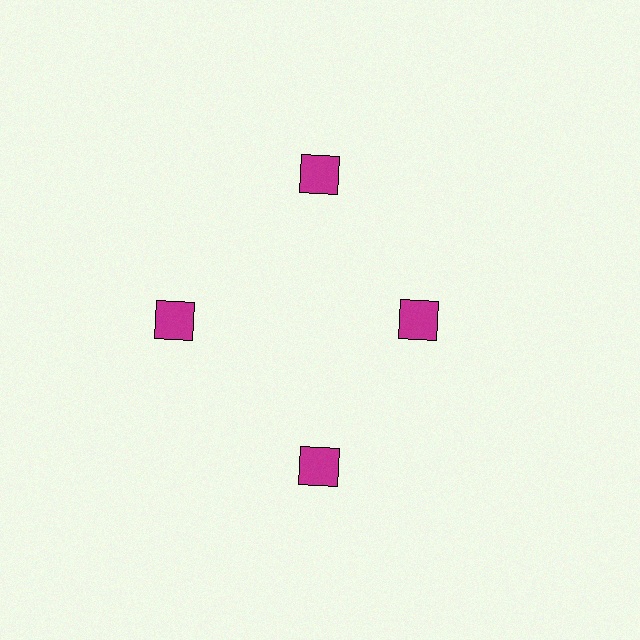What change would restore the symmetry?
The symmetry would be restored by moving it outward, back onto the ring so that all 4 squares sit at equal angles and equal distance from the center.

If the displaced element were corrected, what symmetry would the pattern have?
It would have 4-fold rotational symmetry — the pattern would map onto itself every 90 degrees.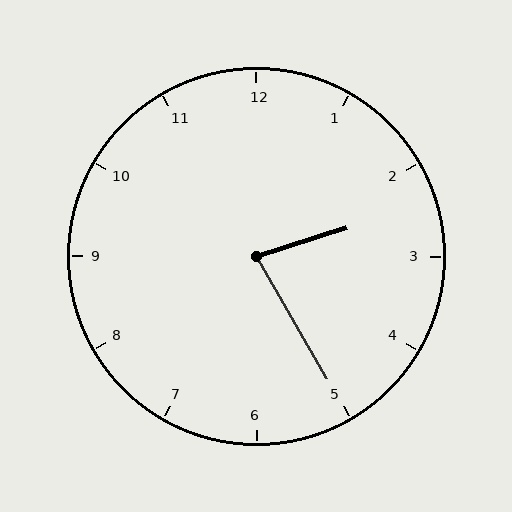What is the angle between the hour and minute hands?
Approximately 78 degrees.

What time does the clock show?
2:25.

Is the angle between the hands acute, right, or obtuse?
It is acute.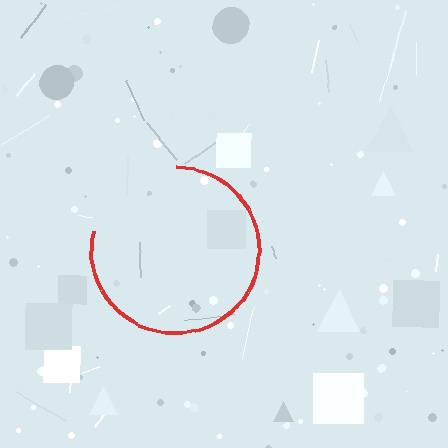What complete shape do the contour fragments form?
The contour fragments form a circle.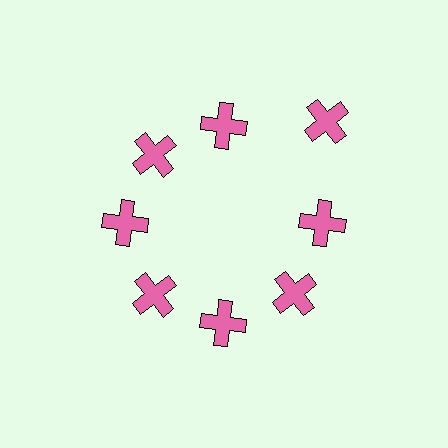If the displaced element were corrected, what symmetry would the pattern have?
It would have 8-fold rotational symmetry — the pattern would map onto itself every 45 degrees.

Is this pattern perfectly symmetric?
No. The 8 pink crosses are arranged in a ring, but one element near the 2 o'clock position is pushed outward from the center, breaking the 8-fold rotational symmetry.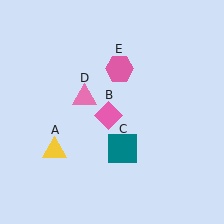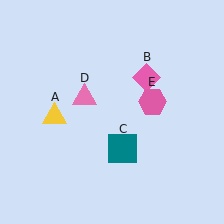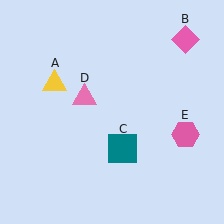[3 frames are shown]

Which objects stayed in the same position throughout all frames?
Teal square (object C) and pink triangle (object D) remained stationary.